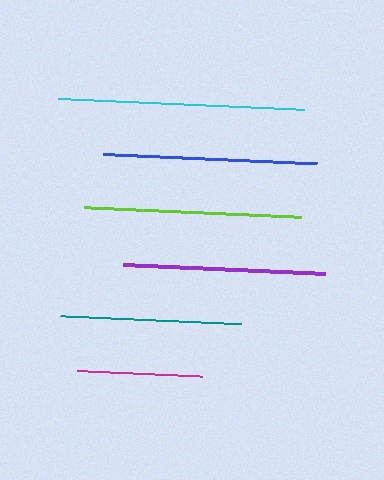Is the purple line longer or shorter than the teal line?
The purple line is longer than the teal line.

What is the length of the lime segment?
The lime segment is approximately 217 pixels long.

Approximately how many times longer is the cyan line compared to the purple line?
The cyan line is approximately 1.2 times the length of the purple line.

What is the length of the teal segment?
The teal segment is approximately 181 pixels long.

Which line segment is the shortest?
The magenta line is the shortest at approximately 125 pixels.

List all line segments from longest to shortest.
From longest to shortest: cyan, lime, blue, purple, teal, magenta.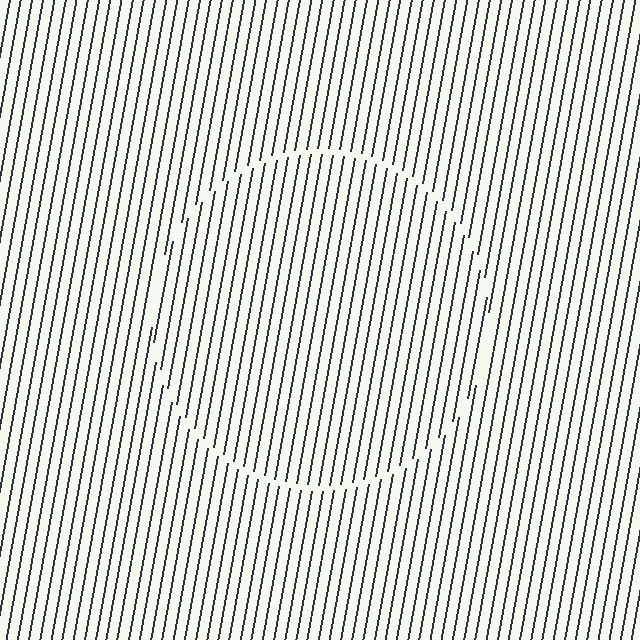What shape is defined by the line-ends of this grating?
An illusory circle. The interior of the shape contains the same grating, shifted by half a period — the contour is defined by the phase discontinuity where line-ends from the inner and outer gratings abut.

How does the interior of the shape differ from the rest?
The interior of the shape contains the same grating, shifted by half a period — the contour is defined by the phase discontinuity where line-ends from the inner and outer gratings abut.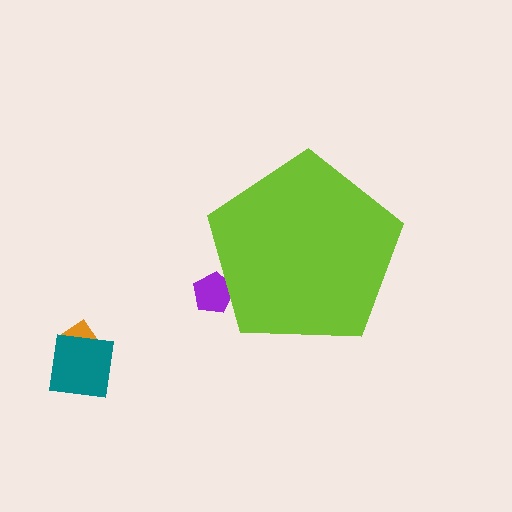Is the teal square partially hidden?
No, the teal square is fully visible.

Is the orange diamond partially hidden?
No, the orange diamond is fully visible.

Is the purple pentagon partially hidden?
Yes, the purple pentagon is partially hidden behind the lime pentagon.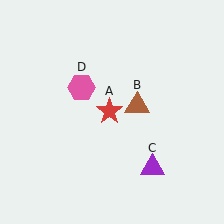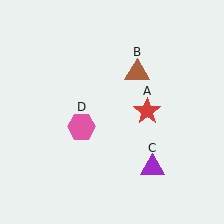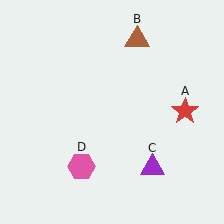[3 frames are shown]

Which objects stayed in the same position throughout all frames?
Purple triangle (object C) remained stationary.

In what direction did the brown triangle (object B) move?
The brown triangle (object B) moved up.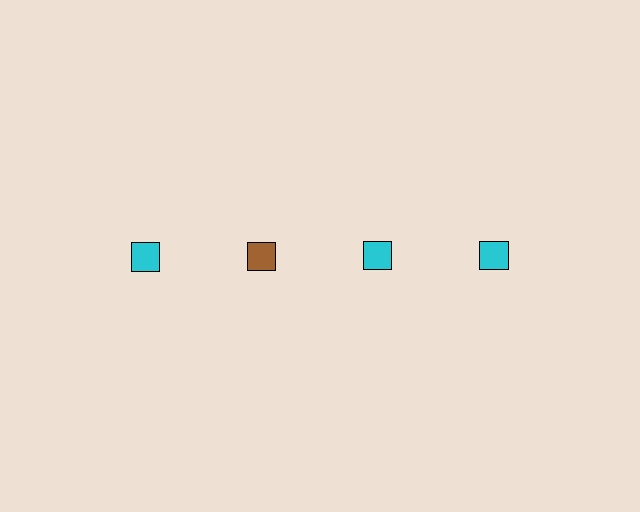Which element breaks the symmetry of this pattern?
The brown square in the top row, second from left column breaks the symmetry. All other shapes are cyan squares.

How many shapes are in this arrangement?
There are 4 shapes arranged in a grid pattern.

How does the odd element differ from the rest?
It has a different color: brown instead of cyan.